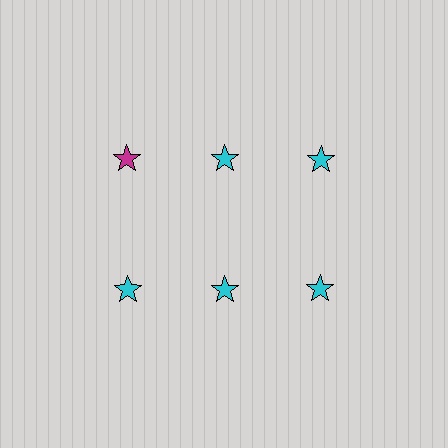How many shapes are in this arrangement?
There are 6 shapes arranged in a grid pattern.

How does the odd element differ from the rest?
It has a different color: magenta instead of cyan.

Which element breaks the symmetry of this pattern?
The magenta star in the top row, leftmost column breaks the symmetry. All other shapes are cyan stars.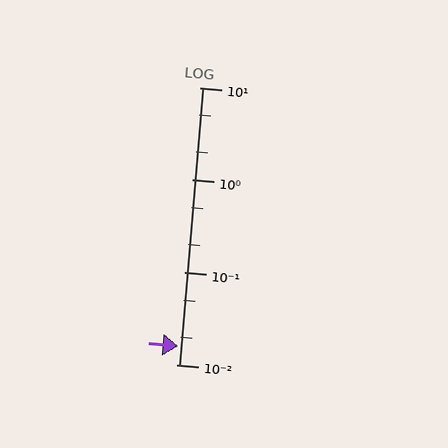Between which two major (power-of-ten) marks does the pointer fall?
The pointer is between 0.01 and 0.1.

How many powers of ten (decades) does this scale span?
The scale spans 3 decades, from 0.01 to 10.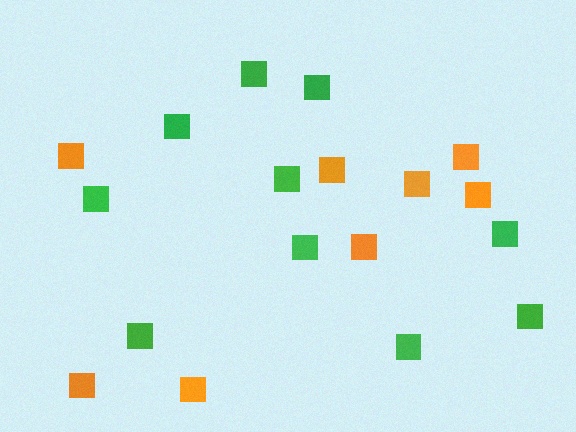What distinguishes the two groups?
There are 2 groups: one group of orange squares (8) and one group of green squares (10).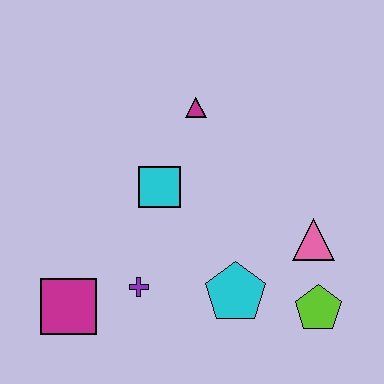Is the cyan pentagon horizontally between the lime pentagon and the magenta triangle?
Yes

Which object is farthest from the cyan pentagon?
The magenta triangle is farthest from the cyan pentagon.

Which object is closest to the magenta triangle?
The cyan square is closest to the magenta triangle.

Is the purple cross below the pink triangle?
Yes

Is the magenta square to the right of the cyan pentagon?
No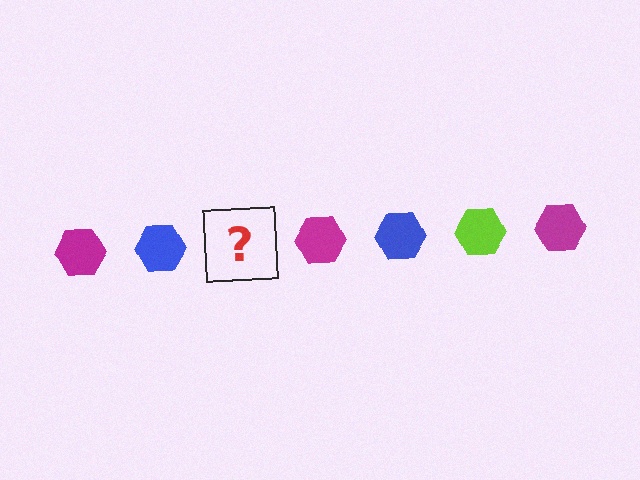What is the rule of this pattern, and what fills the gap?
The rule is that the pattern cycles through magenta, blue, lime hexagons. The gap should be filled with a lime hexagon.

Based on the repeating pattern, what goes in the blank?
The blank should be a lime hexagon.